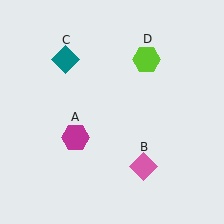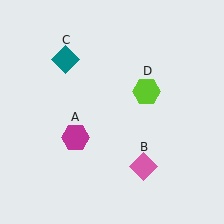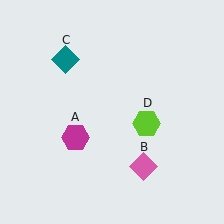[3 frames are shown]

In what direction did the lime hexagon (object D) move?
The lime hexagon (object D) moved down.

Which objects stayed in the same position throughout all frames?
Magenta hexagon (object A) and pink diamond (object B) and teal diamond (object C) remained stationary.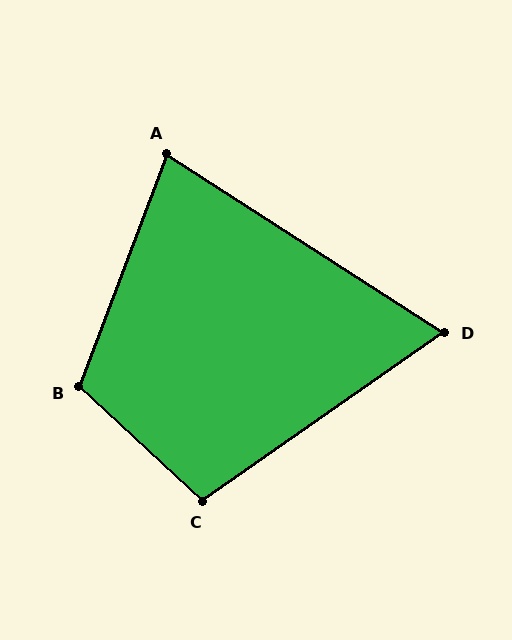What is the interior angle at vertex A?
Approximately 78 degrees (acute).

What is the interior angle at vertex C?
Approximately 102 degrees (obtuse).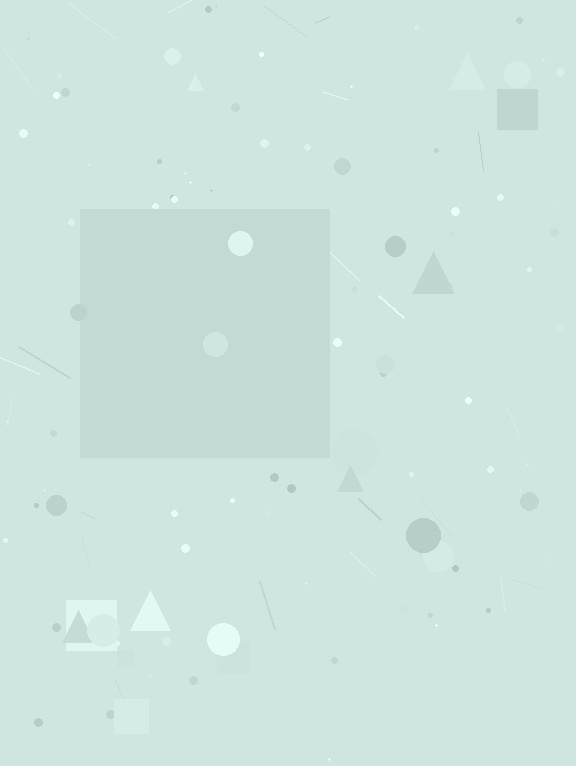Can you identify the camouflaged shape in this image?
The camouflaged shape is a square.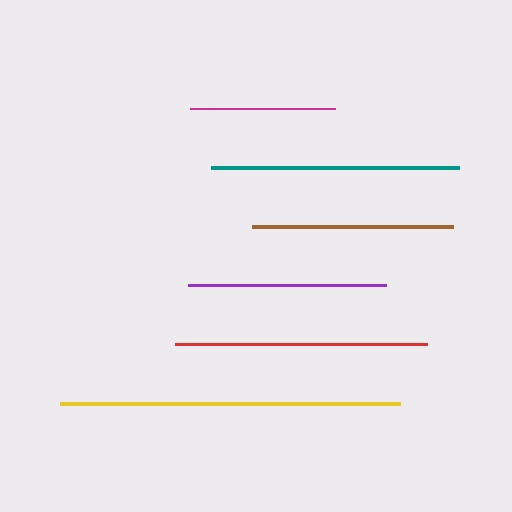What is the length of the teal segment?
The teal segment is approximately 249 pixels long.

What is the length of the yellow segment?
The yellow segment is approximately 341 pixels long.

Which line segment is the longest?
The yellow line is the longest at approximately 341 pixels.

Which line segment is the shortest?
The magenta line is the shortest at approximately 145 pixels.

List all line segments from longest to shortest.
From longest to shortest: yellow, red, teal, brown, purple, magenta.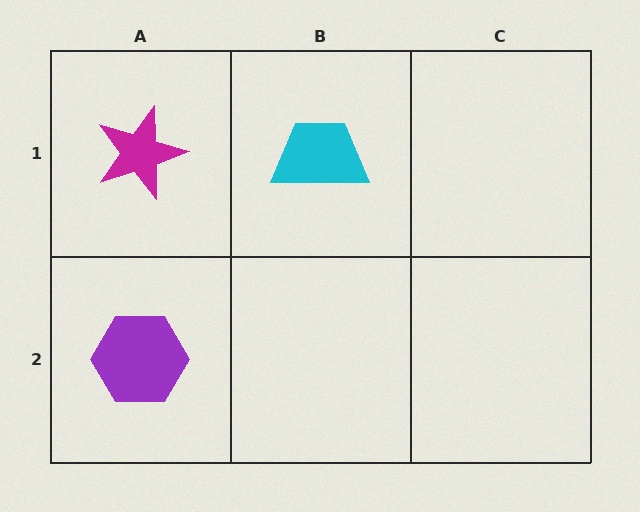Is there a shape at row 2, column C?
No, that cell is empty.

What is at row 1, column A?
A magenta star.